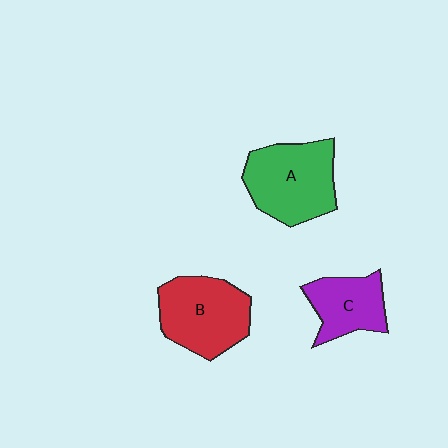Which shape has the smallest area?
Shape C (purple).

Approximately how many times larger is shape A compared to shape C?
Approximately 1.5 times.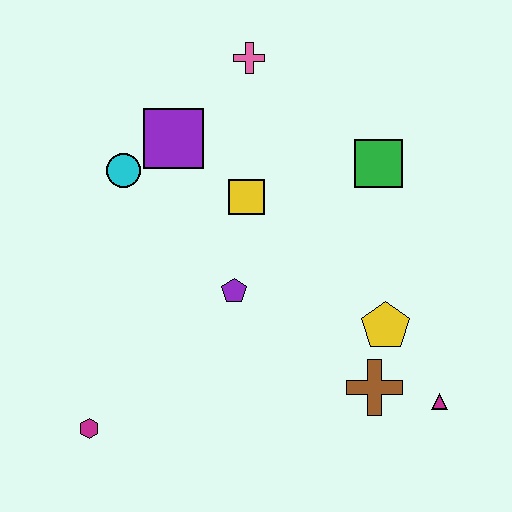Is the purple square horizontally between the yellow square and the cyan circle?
Yes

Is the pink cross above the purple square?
Yes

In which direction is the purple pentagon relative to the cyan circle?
The purple pentagon is below the cyan circle.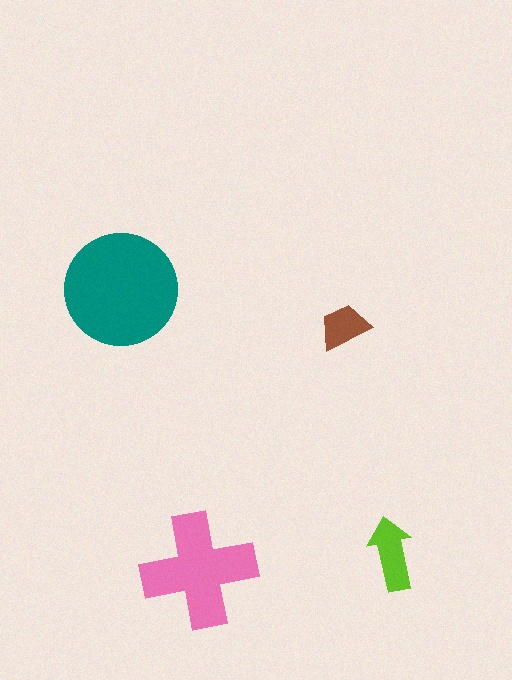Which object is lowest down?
The pink cross is bottommost.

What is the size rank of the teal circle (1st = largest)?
1st.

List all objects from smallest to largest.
The brown trapezoid, the lime arrow, the pink cross, the teal circle.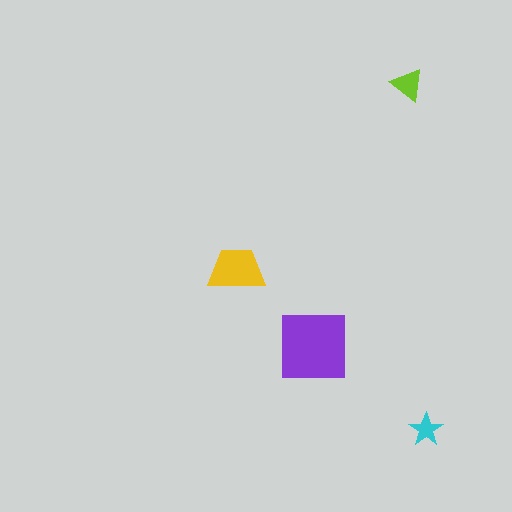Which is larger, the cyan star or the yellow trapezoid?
The yellow trapezoid.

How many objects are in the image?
There are 4 objects in the image.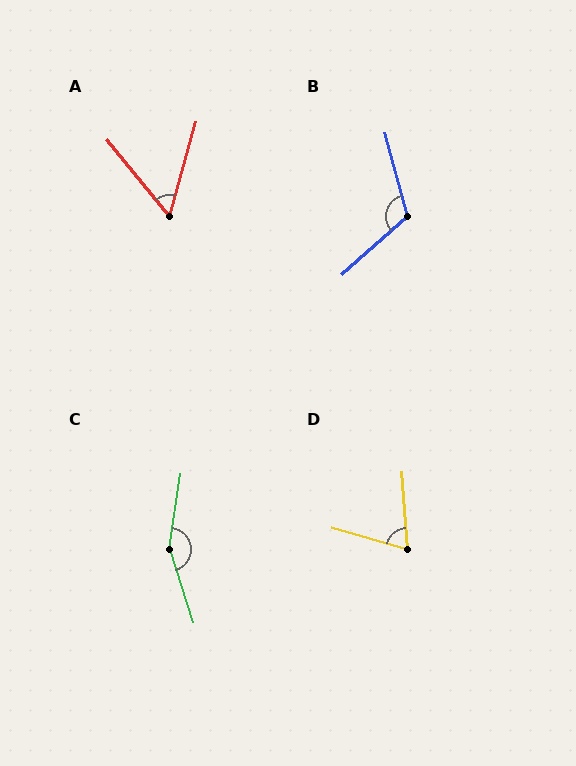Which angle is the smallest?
A, at approximately 54 degrees.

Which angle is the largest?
C, at approximately 154 degrees.